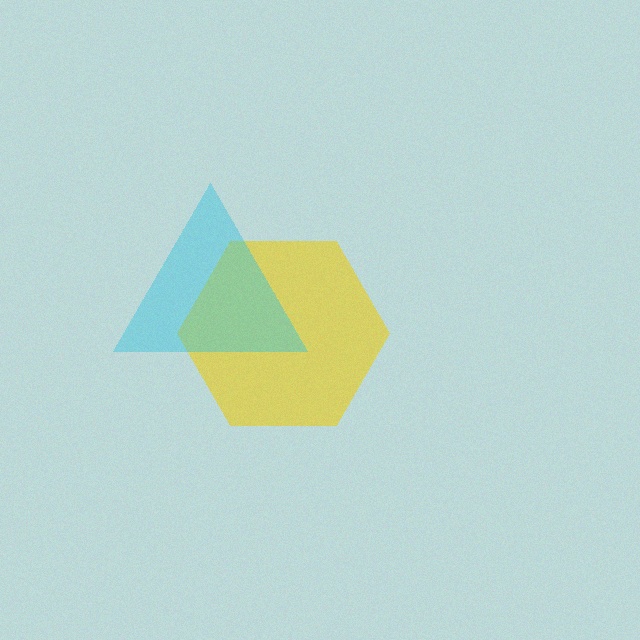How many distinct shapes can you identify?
There are 2 distinct shapes: a yellow hexagon, a cyan triangle.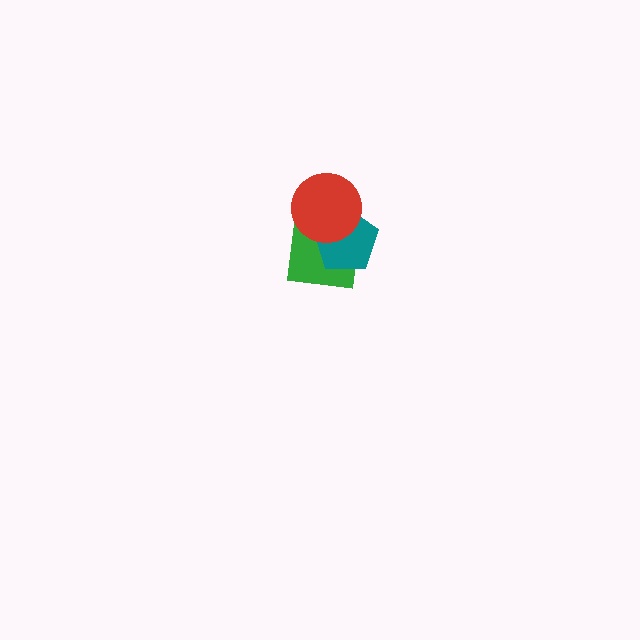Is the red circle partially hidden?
No, no other shape covers it.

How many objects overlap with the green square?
2 objects overlap with the green square.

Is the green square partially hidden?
Yes, it is partially covered by another shape.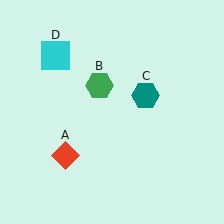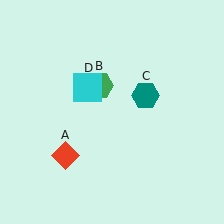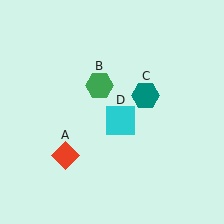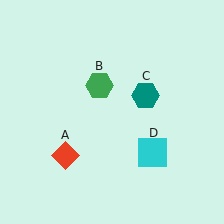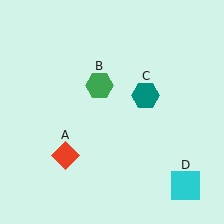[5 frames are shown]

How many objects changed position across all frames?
1 object changed position: cyan square (object D).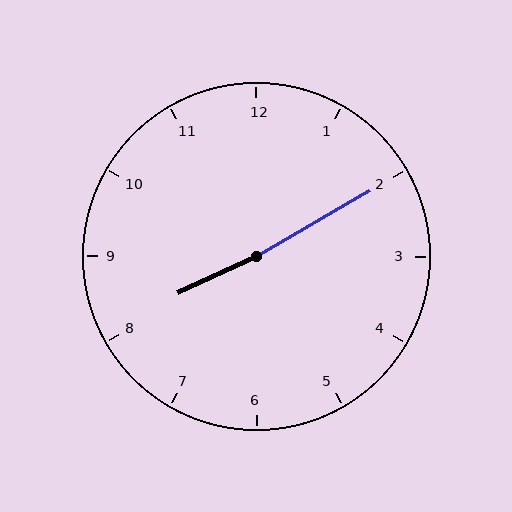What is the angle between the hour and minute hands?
Approximately 175 degrees.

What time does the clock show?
8:10.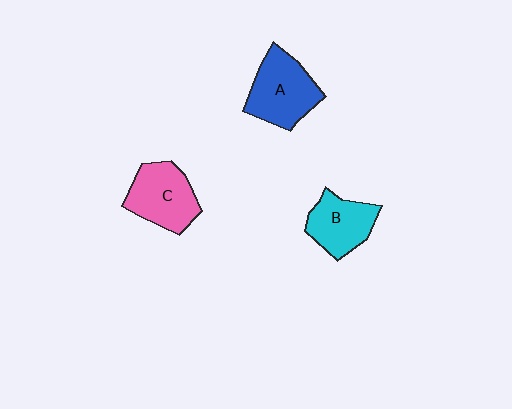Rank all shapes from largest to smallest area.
From largest to smallest: A (blue), C (pink), B (cyan).